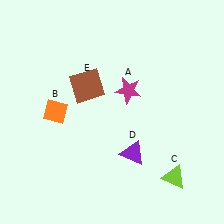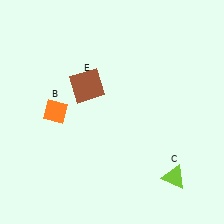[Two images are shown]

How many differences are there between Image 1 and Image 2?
There are 2 differences between the two images.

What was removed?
The purple triangle (D), the magenta star (A) were removed in Image 2.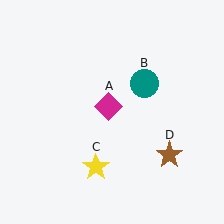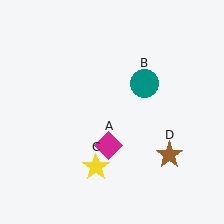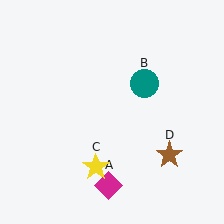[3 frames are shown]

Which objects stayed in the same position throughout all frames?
Teal circle (object B) and yellow star (object C) and brown star (object D) remained stationary.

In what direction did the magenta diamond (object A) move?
The magenta diamond (object A) moved down.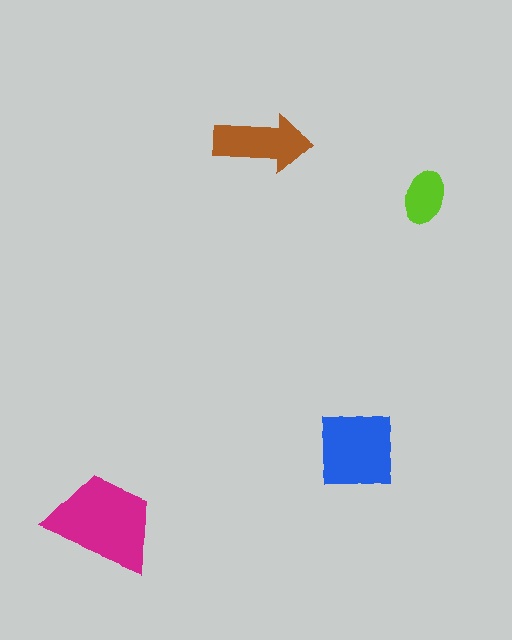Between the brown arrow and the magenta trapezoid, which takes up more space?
The magenta trapezoid.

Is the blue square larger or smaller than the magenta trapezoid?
Smaller.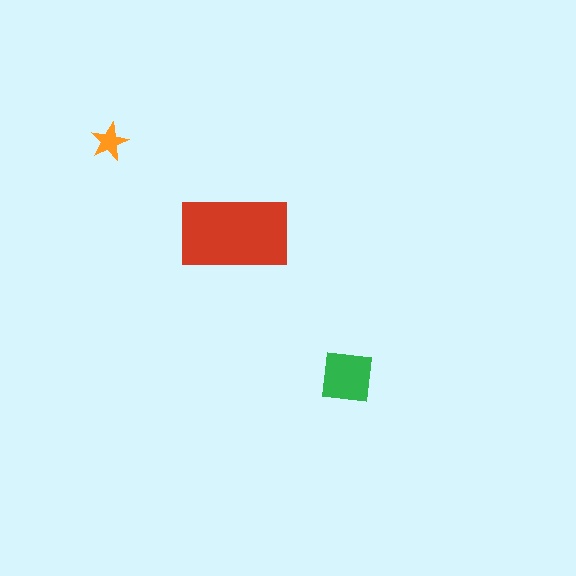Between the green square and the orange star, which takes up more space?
The green square.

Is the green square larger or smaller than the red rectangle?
Smaller.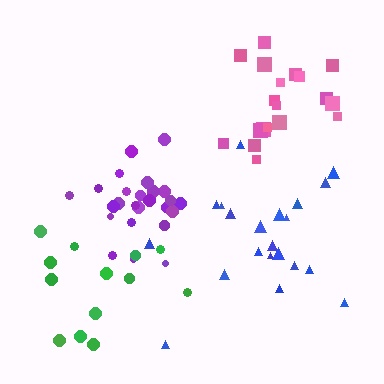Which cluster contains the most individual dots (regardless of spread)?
Purple (25).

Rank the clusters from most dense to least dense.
purple, pink, blue, green.